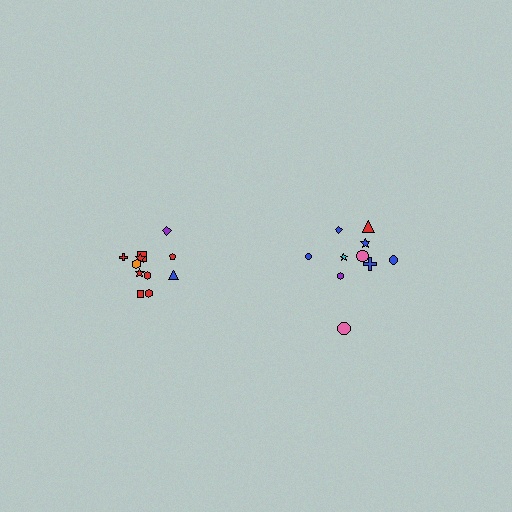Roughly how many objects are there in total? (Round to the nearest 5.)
Roughly 20 objects in total.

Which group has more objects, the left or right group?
The left group.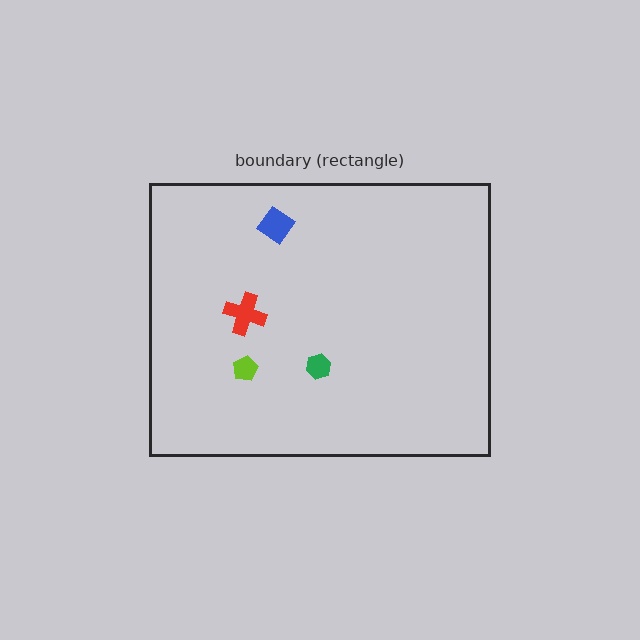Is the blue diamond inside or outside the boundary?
Inside.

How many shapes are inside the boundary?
4 inside, 0 outside.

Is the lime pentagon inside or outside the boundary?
Inside.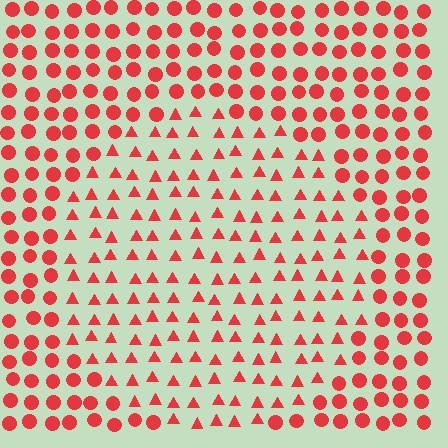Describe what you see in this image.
The image is filled with small red elements arranged in a uniform grid. A circle-shaped region contains triangles, while the surrounding area contains circles. The boundary is defined purely by the change in element shape.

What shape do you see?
I see a circle.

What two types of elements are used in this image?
The image uses triangles inside the circle region and circles outside it.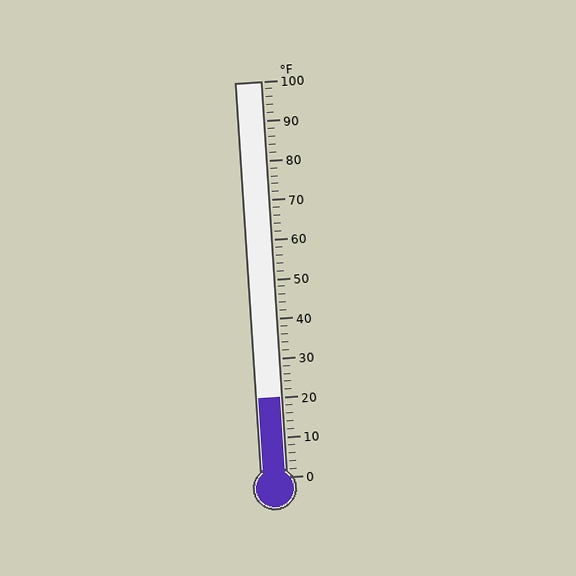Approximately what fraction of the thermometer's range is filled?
The thermometer is filled to approximately 20% of its range.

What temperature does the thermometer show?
The thermometer shows approximately 20°F.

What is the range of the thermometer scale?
The thermometer scale ranges from 0°F to 100°F.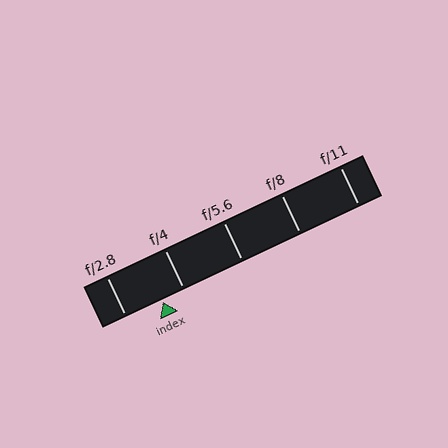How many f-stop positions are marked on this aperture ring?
There are 5 f-stop positions marked.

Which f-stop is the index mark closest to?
The index mark is closest to f/4.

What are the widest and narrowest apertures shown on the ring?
The widest aperture shown is f/2.8 and the narrowest is f/11.